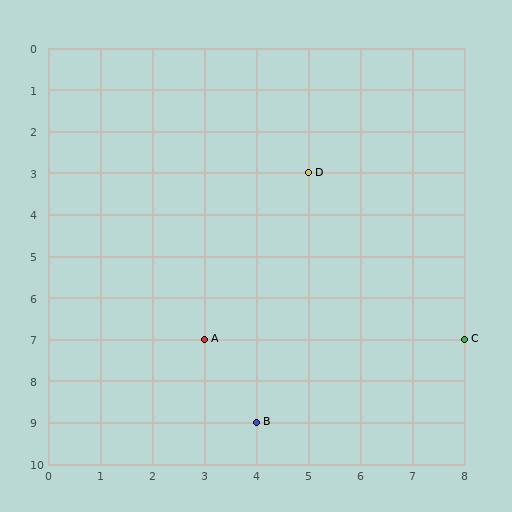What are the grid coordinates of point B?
Point B is at grid coordinates (4, 9).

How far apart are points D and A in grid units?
Points D and A are 2 columns and 4 rows apart (about 4.5 grid units diagonally).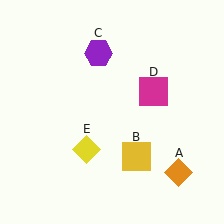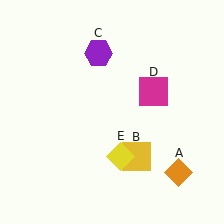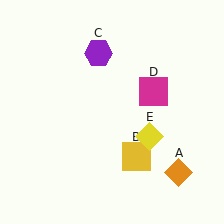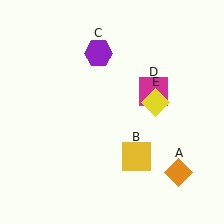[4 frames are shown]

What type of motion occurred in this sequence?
The yellow diamond (object E) rotated counterclockwise around the center of the scene.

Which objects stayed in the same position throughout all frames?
Orange diamond (object A) and yellow square (object B) and purple hexagon (object C) and magenta square (object D) remained stationary.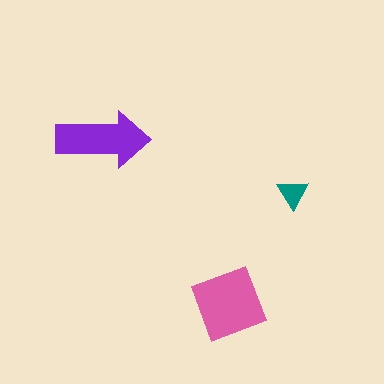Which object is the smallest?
The teal triangle.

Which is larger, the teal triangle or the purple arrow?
The purple arrow.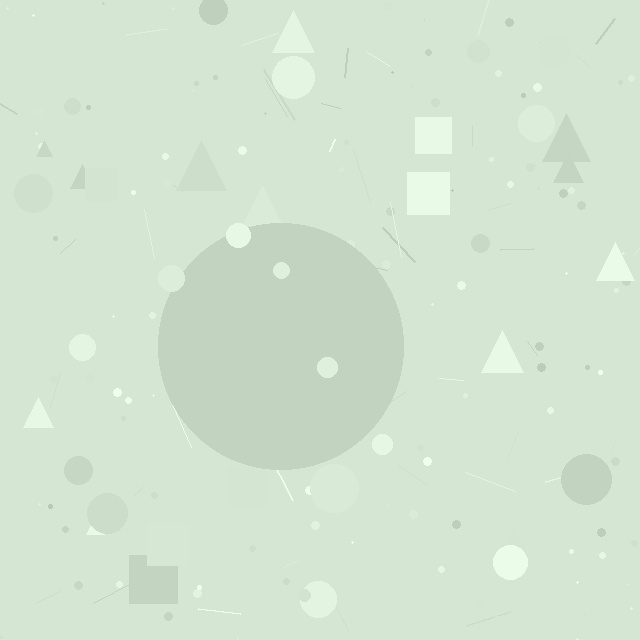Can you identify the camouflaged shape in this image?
The camouflaged shape is a circle.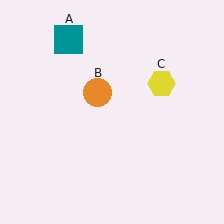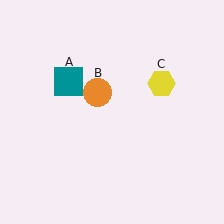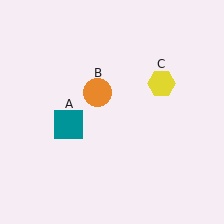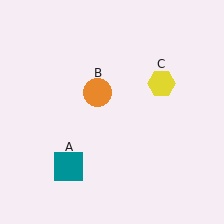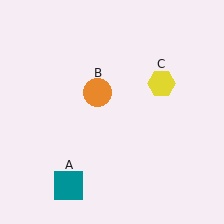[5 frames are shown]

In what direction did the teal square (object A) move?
The teal square (object A) moved down.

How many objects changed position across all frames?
1 object changed position: teal square (object A).